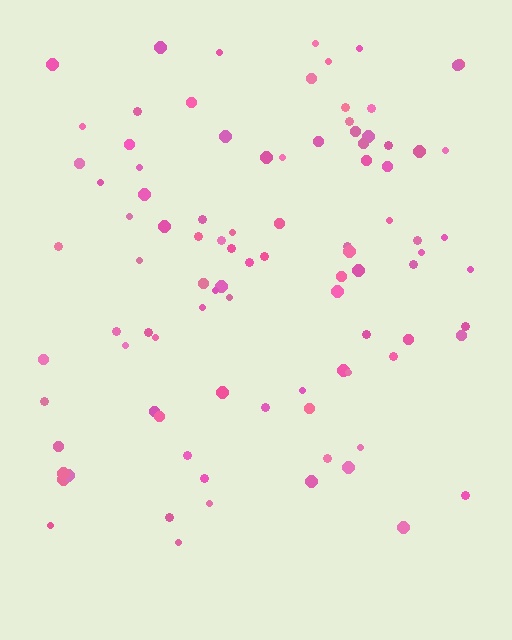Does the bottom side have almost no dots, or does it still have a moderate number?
Still a moderate number, just noticeably fewer than the top.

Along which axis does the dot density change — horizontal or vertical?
Vertical.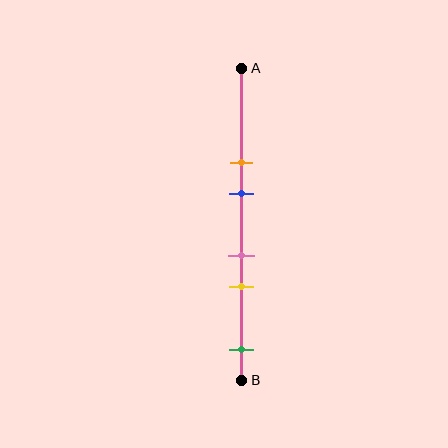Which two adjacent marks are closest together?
The pink and yellow marks are the closest adjacent pair.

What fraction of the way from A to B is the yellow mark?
The yellow mark is approximately 70% (0.7) of the way from A to B.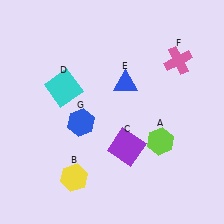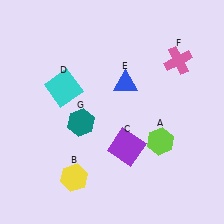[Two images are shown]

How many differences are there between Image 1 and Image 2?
There is 1 difference between the two images.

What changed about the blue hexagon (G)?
In Image 1, G is blue. In Image 2, it changed to teal.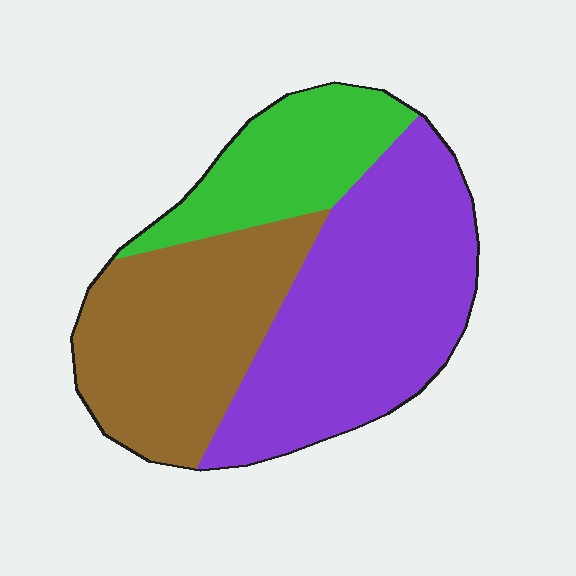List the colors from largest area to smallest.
From largest to smallest: purple, brown, green.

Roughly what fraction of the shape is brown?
Brown covers roughly 35% of the shape.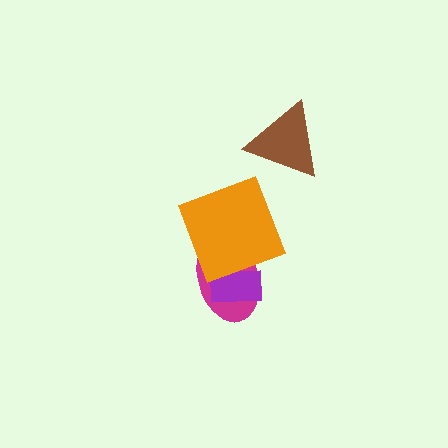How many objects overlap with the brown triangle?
0 objects overlap with the brown triangle.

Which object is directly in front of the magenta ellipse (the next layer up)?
The purple rectangle is directly in front of the magenta ellipse.